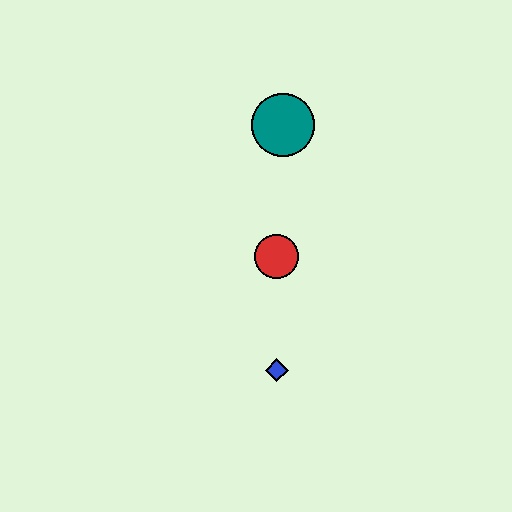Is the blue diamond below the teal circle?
Yes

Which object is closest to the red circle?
The blue diamond is closest to the red circle.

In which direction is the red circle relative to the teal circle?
The red circle is below the teal circle.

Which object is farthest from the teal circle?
The blue diamond is farthest from the teal circle.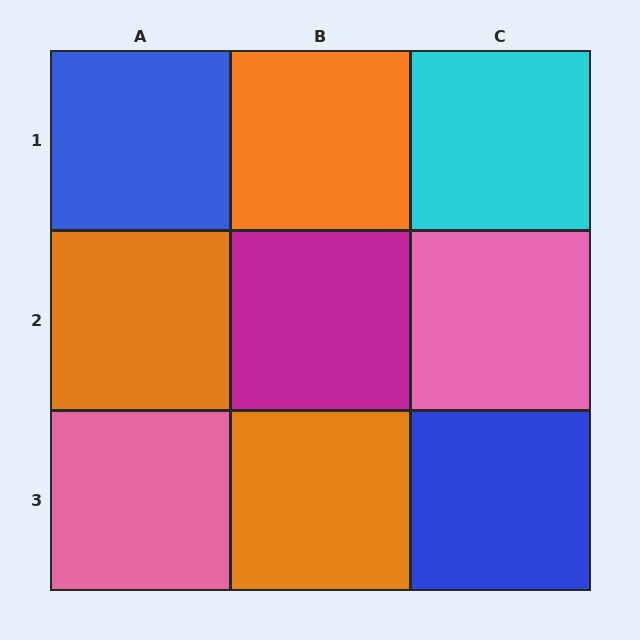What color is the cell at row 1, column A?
Blue.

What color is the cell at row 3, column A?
Pink.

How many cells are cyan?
1 cell is cyan.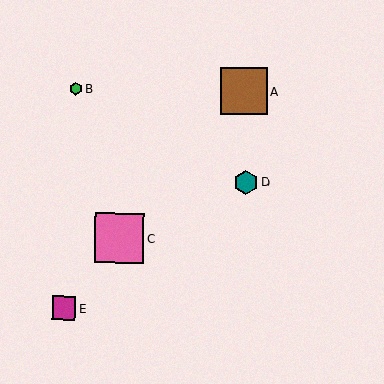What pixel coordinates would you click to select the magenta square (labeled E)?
Click at (64, 308) to select the magenta square E.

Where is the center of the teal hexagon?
The center of the teal hexagon is at (246, 183).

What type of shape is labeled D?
Shape D is a teal hexagon.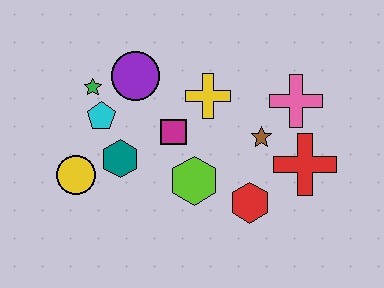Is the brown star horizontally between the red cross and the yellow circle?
Yes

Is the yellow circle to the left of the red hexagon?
Yes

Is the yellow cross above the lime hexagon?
Yes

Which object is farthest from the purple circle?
The red cross is farthest from the purple circle.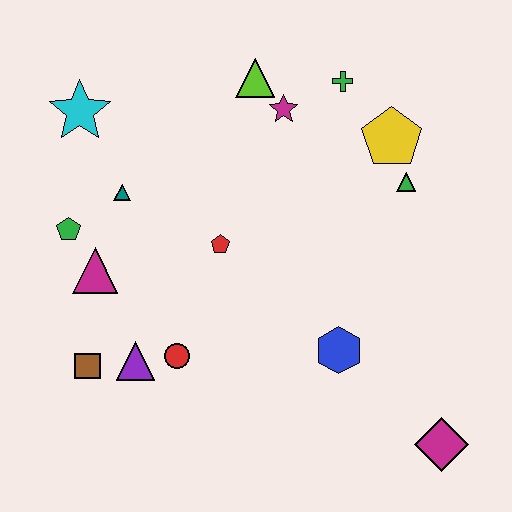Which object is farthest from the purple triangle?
The green cross is farthest from the purple triangle.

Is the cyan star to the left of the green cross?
Yes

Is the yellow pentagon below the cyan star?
Yes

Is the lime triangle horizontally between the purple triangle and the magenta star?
Yes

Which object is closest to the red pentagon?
The teal triangle is closest to the red pentagon.